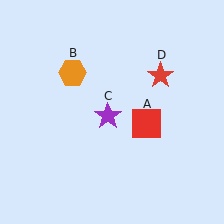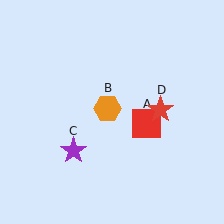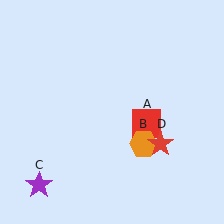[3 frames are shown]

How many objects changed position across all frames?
3 objects changed position: orange hexagon (object B), purple star (object C), red star (object D).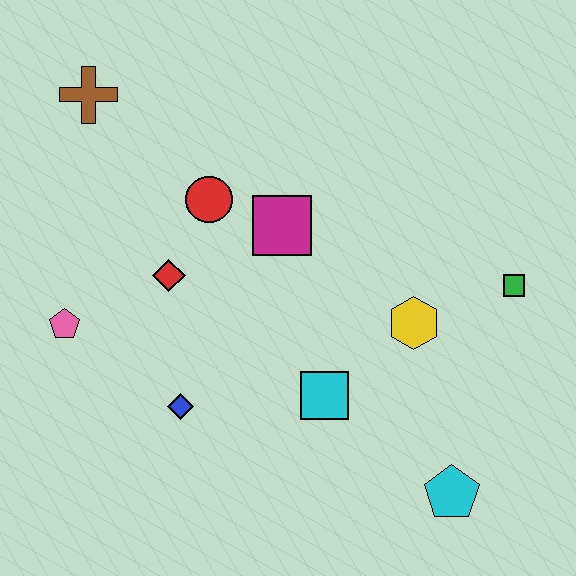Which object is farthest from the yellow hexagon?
The brown cross is farthest from the yellow hexagon.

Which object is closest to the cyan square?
The yellow hexagon is closest to the cyan square.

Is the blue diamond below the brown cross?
Yes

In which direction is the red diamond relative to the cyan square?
The red diamond is to the left of the cyan square.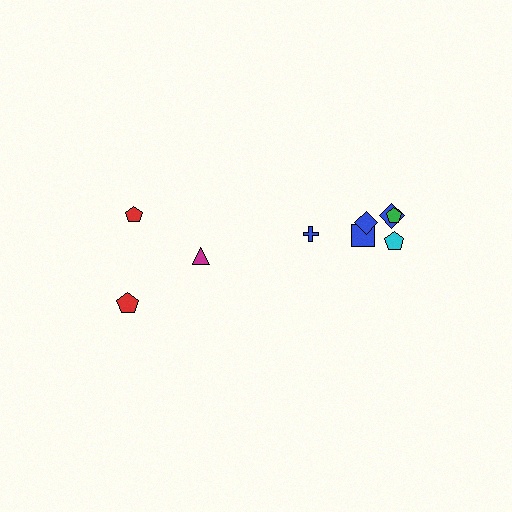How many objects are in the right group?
There are 6 objects.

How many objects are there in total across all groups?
There are 9 objects.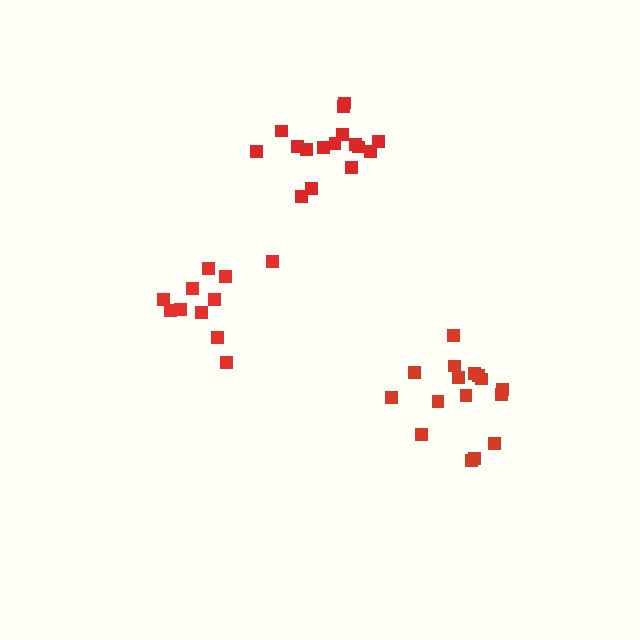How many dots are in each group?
Group 1: 11 dots, Group 2: 16 dots, Group 3: 16 dots (43 total).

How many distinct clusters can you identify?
There are 3 distinct clusters.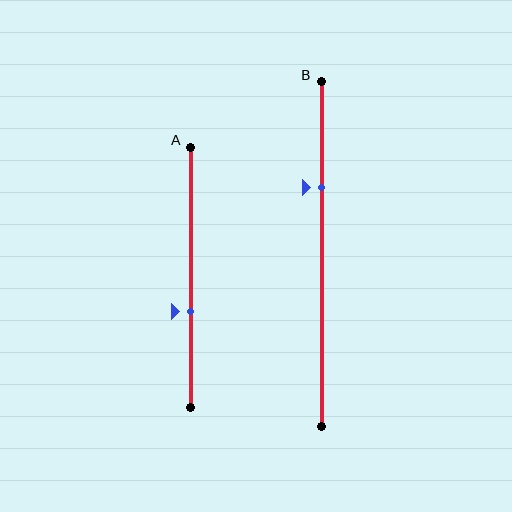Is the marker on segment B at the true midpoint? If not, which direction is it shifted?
No, the marker on segment B is shifted upward by about 19% of the segment length.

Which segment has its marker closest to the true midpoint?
Segment A has its marker closest to the true midpoint.